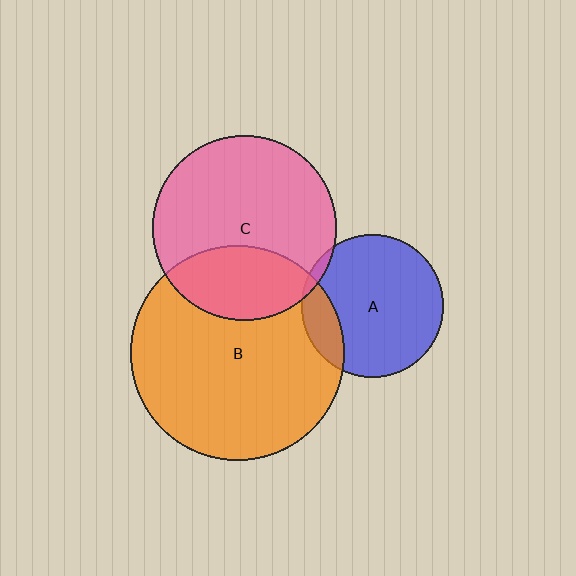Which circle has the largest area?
Circle B (orange).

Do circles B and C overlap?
Yes.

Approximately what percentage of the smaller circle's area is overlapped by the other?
Approximately 30%.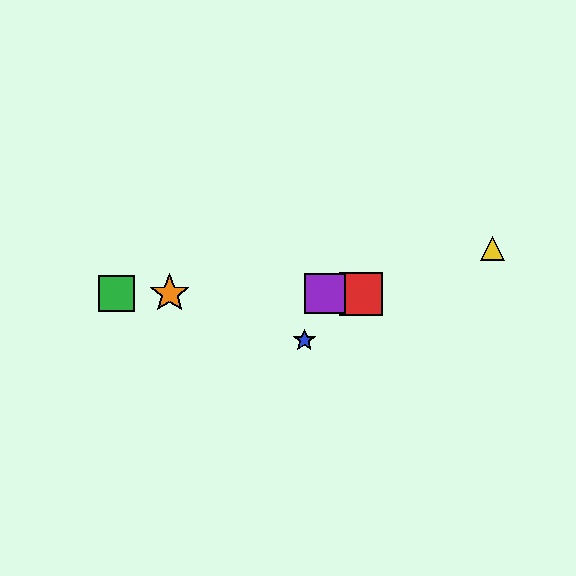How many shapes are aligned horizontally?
4 shapes (the red square, the green square, the purple square, the orange star) are aligned horizontally.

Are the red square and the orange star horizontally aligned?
Yes, both are at y≈294.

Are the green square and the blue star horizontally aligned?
No, the green square is at y≈294 and the blue star is at y≈340.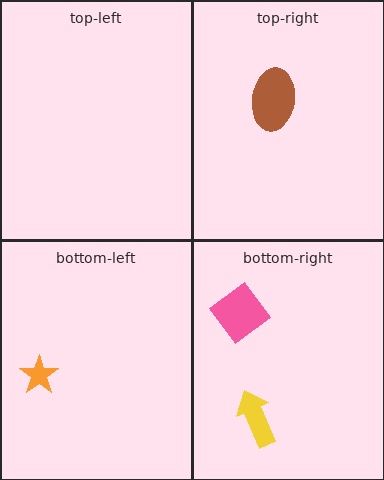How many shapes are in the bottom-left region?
1.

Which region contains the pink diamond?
The bottom-right region.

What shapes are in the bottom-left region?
The orange star.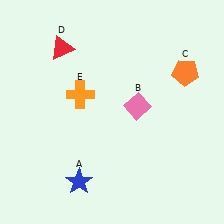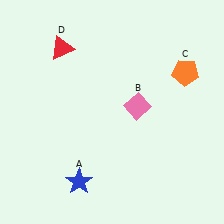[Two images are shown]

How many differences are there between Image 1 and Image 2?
There is 1 difference between the two images.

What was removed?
The orange cross (E) was removed in Image 2.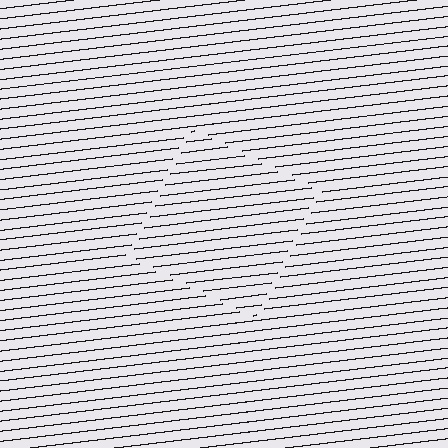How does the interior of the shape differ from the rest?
The interior of the shape contains the same grating, shifted by half a period — the contour is defined by the phase discontinuity where line-ends from the inner and outer gratings abut.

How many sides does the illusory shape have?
4 sides — the line-ends trace a square.